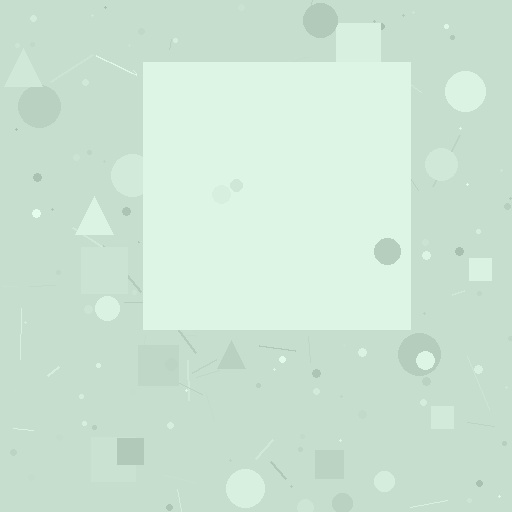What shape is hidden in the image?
A square is hidden in the image.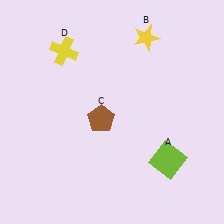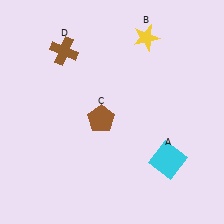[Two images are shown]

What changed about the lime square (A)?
In Image 1, A is lime. In Image 2, it changed to cyan.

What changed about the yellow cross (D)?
In Image 1, D is yellow. In Image 2, it changed to brown.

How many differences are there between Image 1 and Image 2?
There are 2 differences between the two images.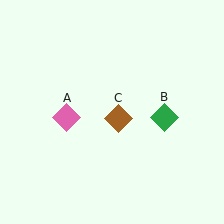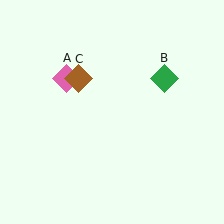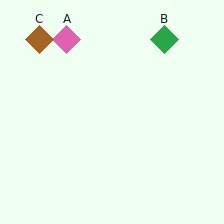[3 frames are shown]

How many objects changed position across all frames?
3 objects changed position: pink diamond (object A), green diamond (object B), brown diamond (object C).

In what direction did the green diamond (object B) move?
The green diamond (object B) moved up.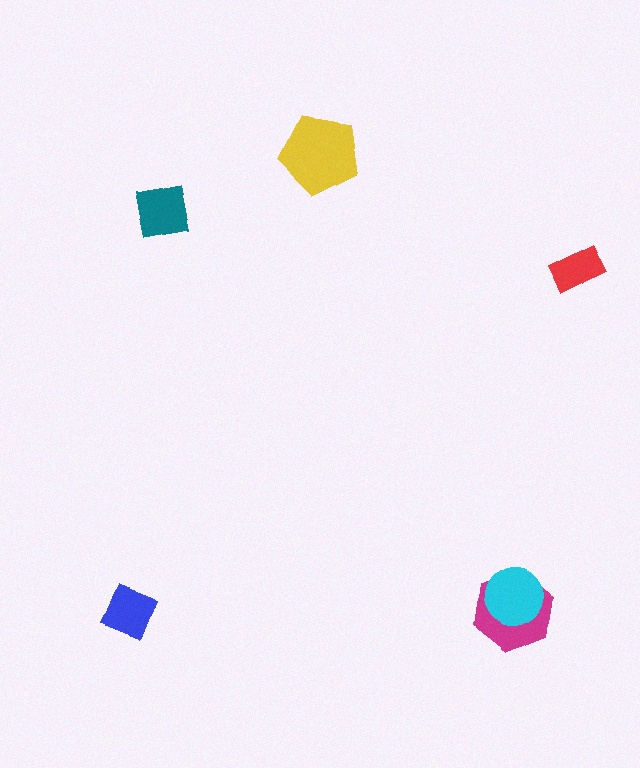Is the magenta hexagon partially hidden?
Yes, it is partially covered by another shape.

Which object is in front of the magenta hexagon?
The cyan circle is in front of the magenta hexagon.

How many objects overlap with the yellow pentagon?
0 objects overlap with the yellow pentagon.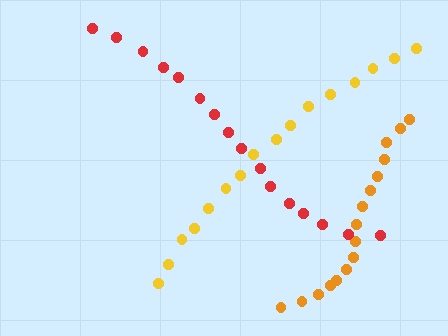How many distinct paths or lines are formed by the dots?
There are 3 distinct paths.